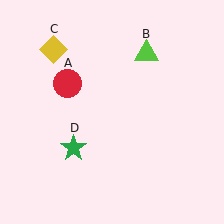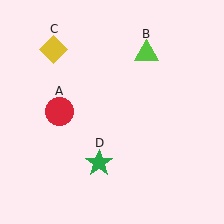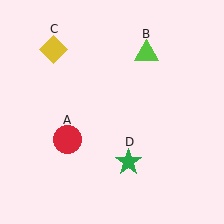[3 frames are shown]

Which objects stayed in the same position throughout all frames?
Lime triangle (object B) and yellow diamond (object C) remained stationary.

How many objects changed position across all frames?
2 objects changed position: red circle (object A), green star (object D).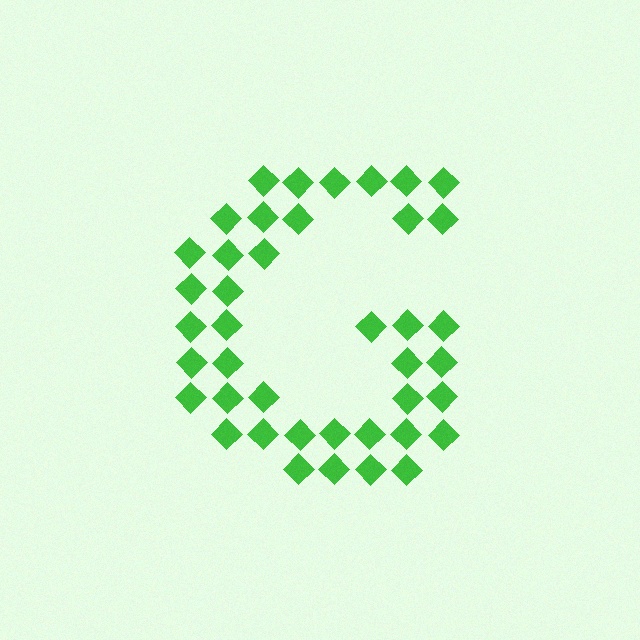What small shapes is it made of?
It is made of small diamonds.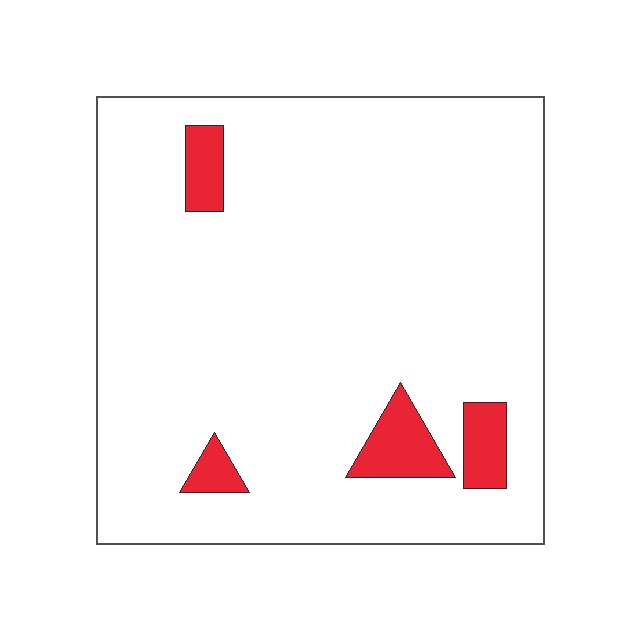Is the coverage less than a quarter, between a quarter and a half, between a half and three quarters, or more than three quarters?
Less than a quarter.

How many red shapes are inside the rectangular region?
4.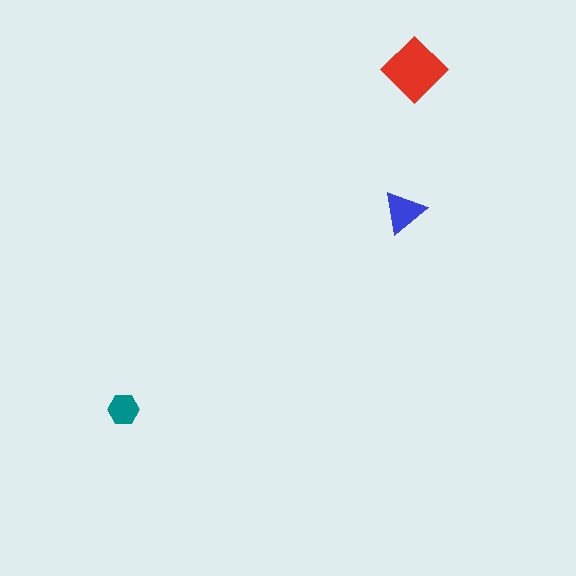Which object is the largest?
The red diamond.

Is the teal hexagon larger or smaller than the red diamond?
Smaller.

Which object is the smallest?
The teal hexagon.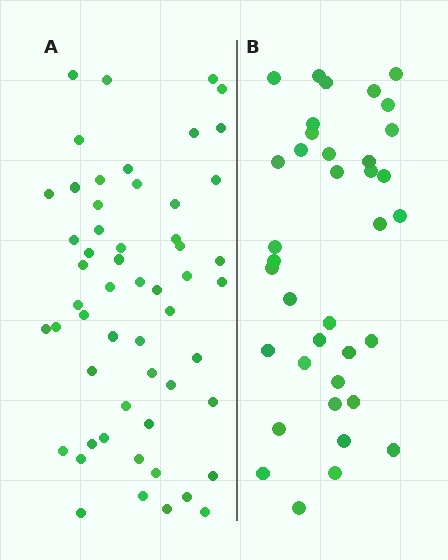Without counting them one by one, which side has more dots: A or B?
Region A (the left region) has more dots.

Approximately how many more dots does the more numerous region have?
Region A has approximately 20 more dots than region B.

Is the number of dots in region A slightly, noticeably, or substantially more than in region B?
Region A has substantially more. The ratio is roughly 1.5 to 1.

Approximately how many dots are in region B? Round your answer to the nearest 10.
About 40 dots. (The exact count is 37, which rounds to 40.)